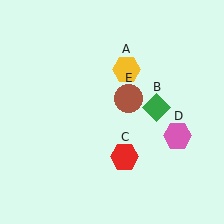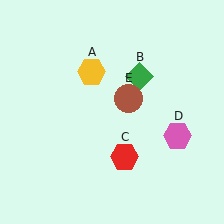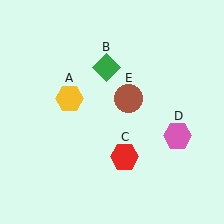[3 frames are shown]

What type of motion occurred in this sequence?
The yellow hexagon (object A), green diamond (object B) rotated counterclockwise around the center of the scene.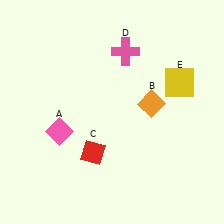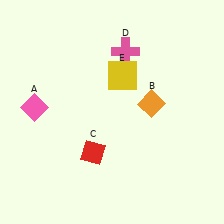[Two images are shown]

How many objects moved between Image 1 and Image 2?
2 objects moved between the two images.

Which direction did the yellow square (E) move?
The yellow square (E) moved left.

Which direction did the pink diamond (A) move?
The pink diamond (A) moved left.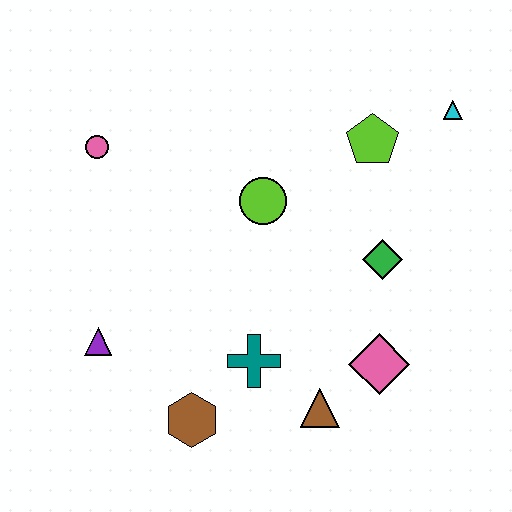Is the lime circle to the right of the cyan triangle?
No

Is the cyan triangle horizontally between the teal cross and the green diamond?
No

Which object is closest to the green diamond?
The pink diamond is closest to the green diamond.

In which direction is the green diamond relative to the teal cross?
The green diamond is to the right of the teal cross.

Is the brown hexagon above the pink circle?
No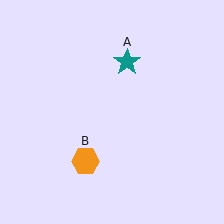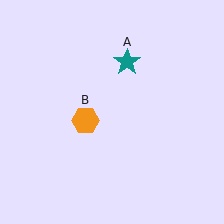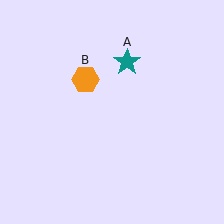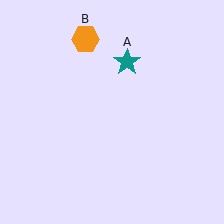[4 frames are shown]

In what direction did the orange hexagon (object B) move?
The orange hexagon (object B) moved up.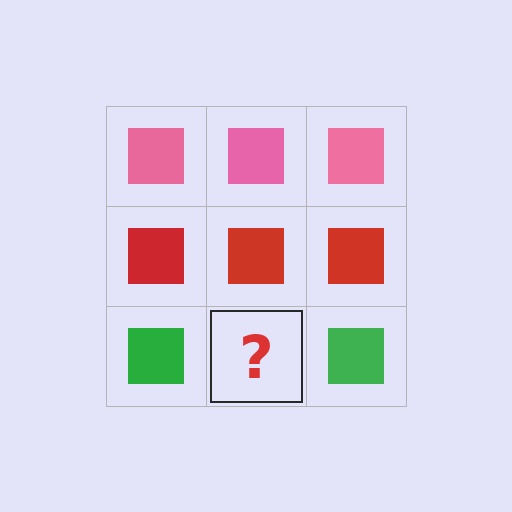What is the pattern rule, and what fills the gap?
The rule is that each row has a consistent color. The gap should be filled with a green square.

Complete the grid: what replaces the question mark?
The question mark should be replaced with a green square.